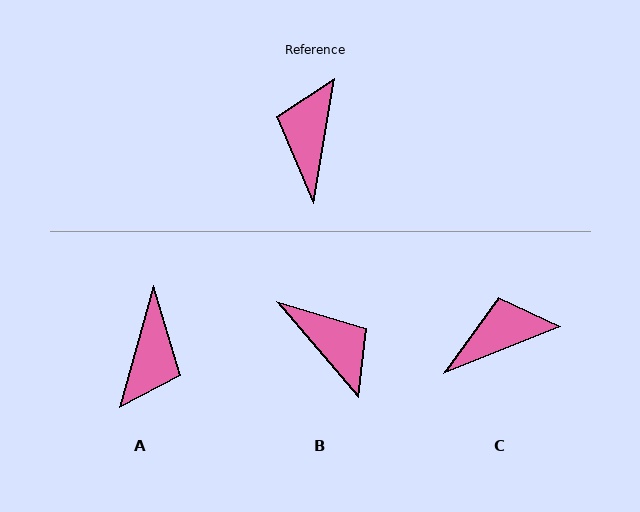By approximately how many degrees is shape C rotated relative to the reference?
Approximately 58 degrees clockwise.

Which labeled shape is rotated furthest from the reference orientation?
A, about 174 degrees away.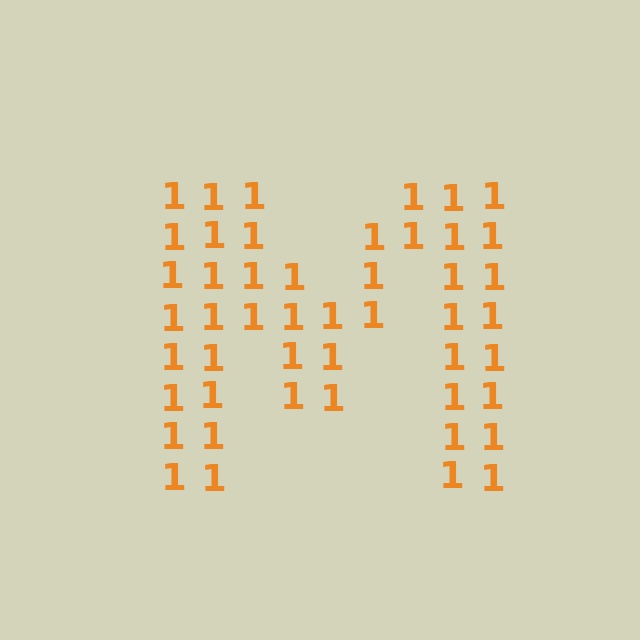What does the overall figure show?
The overall figure shows the letter M.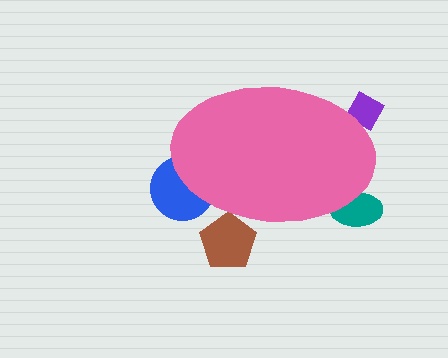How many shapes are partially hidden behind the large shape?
4 shapes are partially hidden.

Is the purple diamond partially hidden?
Yes, the purple diamond is partially hidden behind the pink ellipse.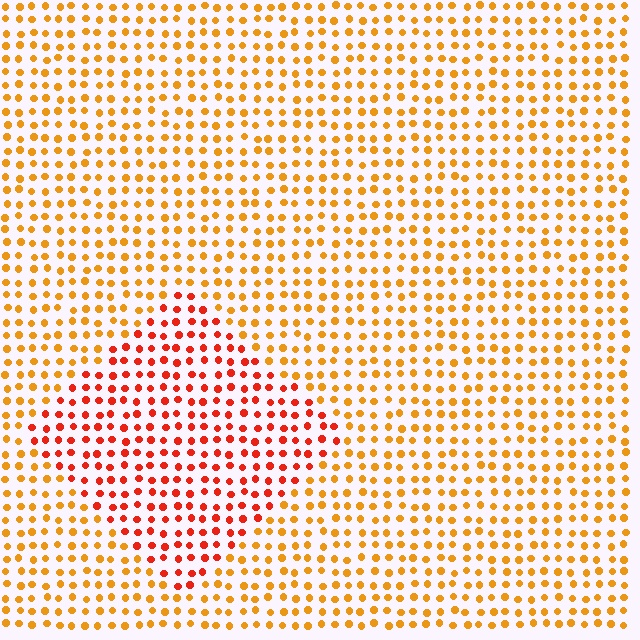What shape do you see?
I see a diamond.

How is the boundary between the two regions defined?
The boundary is defined purely by a slight shift in hue (about 33 degrees). Spacing, size, and orientation are identical on both sides.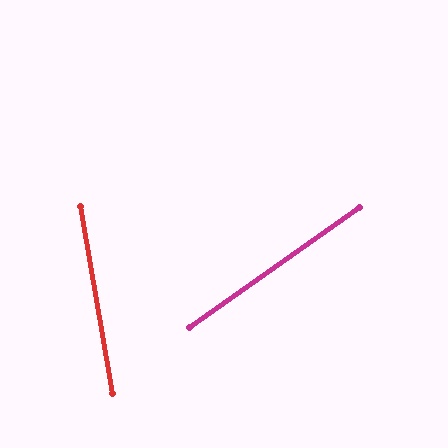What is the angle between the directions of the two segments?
Approximately 64 degrees.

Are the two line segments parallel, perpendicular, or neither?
Neither parallel nor perpendicular — they differ by about 64°.